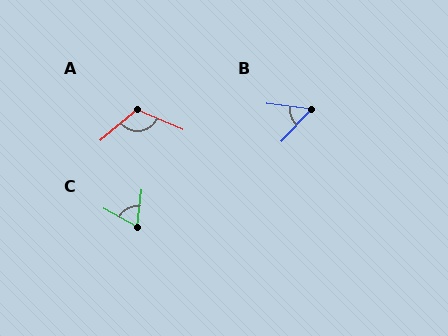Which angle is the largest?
A, at approximately 117 degrees.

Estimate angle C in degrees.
Approximately 68 degrees.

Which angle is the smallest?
B, at approximately 54 degrees.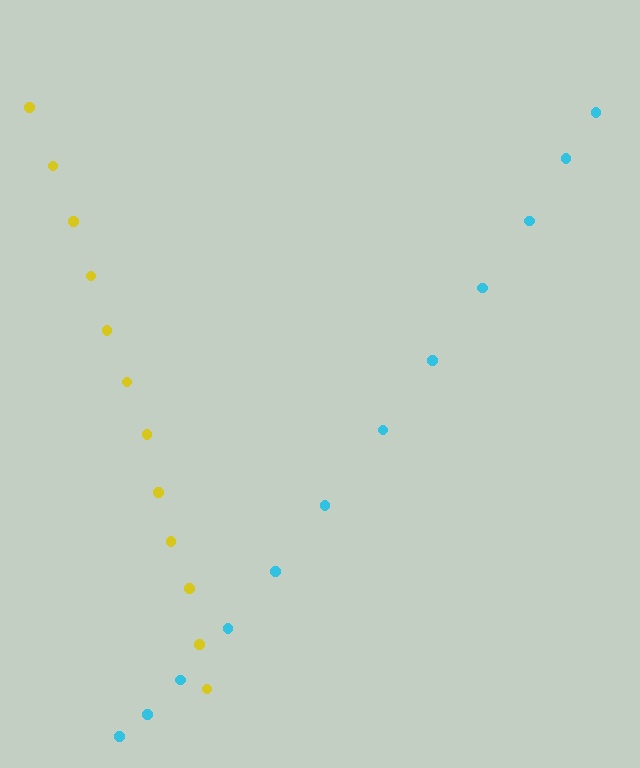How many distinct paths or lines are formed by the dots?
There are 2 distinct paths.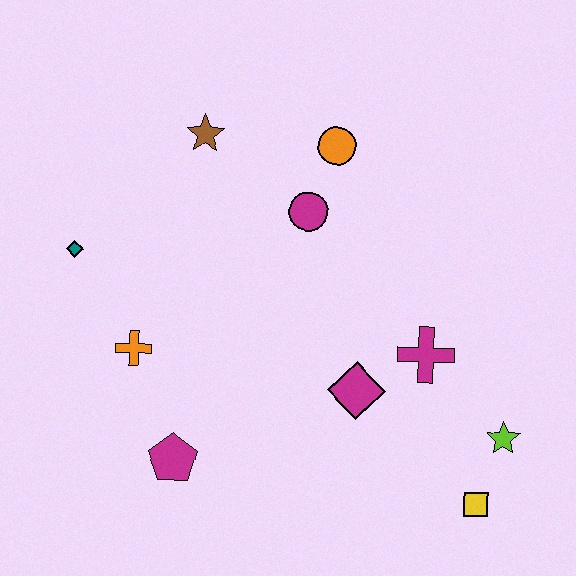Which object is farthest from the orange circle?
The yellow square is farthest from the orange circle.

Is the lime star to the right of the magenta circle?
Yes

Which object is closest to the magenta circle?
The orange circle is closest to the magenta circle.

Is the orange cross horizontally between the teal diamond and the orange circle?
Yes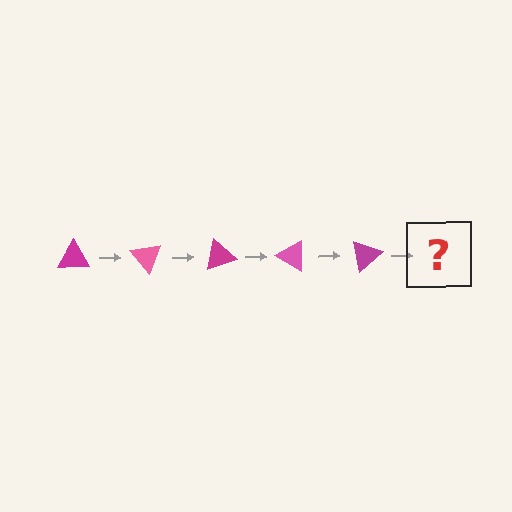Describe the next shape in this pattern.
It should be a pink triangle, rotated 250 degrees from the start.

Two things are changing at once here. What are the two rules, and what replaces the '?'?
The two rules are that it rotates 50 degrees each step and the color cycles through magenta and pink. The '?' should be a pink triangle, rotated 250 degrees from the start.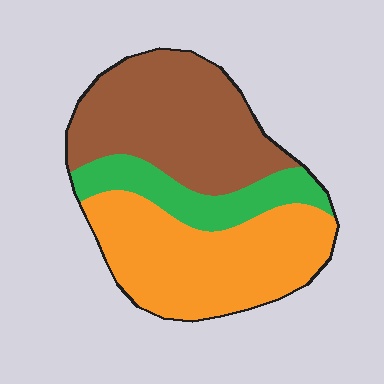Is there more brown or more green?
Brown.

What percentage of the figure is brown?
Brown takes up about two fifths (2/5) of the figure.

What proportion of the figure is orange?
Orange takes up about two fifths (2/5) of the figure.